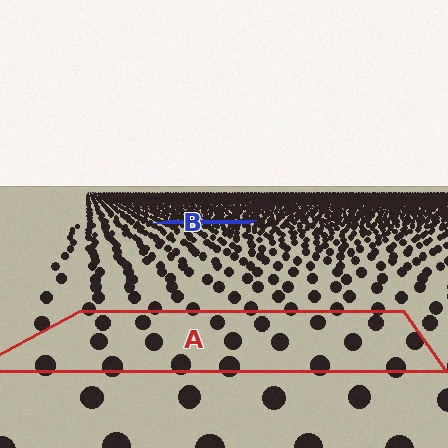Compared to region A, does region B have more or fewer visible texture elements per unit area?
Region B has more texture elements per unit area — they are packed more densely because it is farther away.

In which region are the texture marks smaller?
The texture marks are smaller in region B, because it is farther away.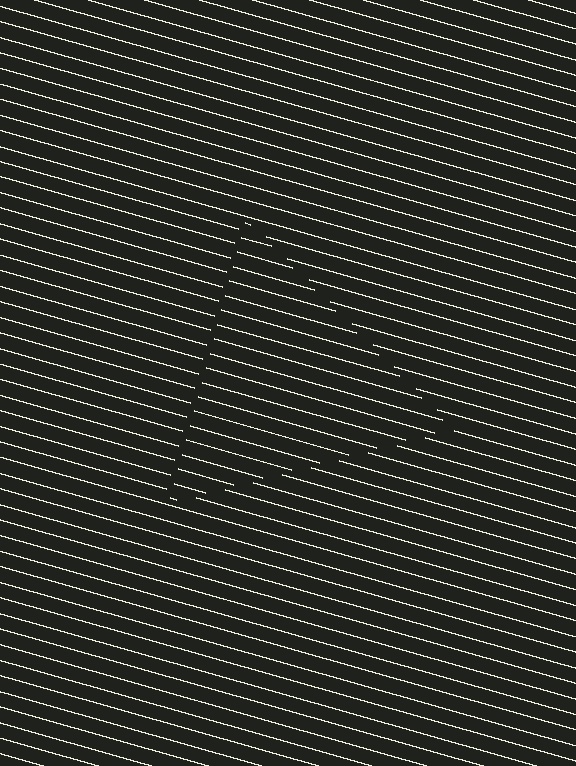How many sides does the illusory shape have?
3 sides — the line-ends trace a triangle.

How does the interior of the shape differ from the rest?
The interior of the shape contains the same grating, shifted by half a period — the contour is defined by the phase discontinuity where line-ends from the inner and outer gratings abut.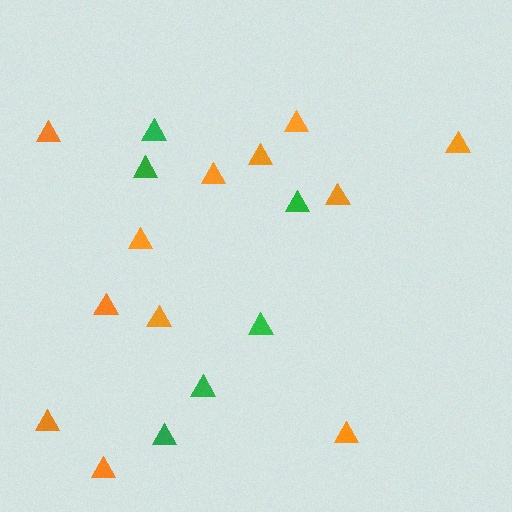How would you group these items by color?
There are 2 groups: one group of orange triangles (12) and one group of green triangles (6).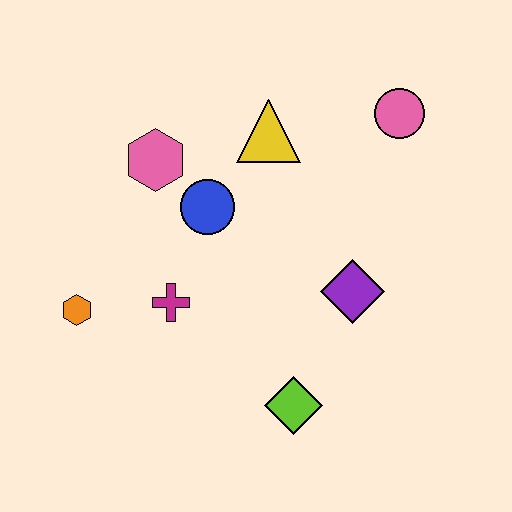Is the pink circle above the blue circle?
Yes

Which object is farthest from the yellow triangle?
The lime diamond is farthest from the yellow triangle.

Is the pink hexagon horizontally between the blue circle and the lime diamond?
No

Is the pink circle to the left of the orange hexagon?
No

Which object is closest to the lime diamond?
The purple diamond is closest to the lime diamond.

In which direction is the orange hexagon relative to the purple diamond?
The orange hexagon is to the left of the purple diamond.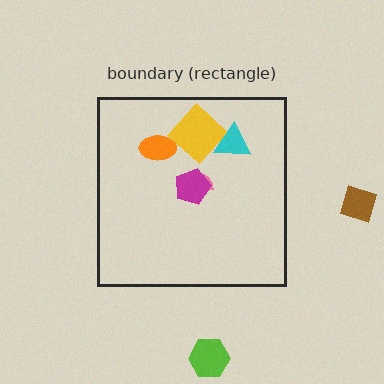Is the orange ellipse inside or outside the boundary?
Inside.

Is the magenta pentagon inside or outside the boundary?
Inside.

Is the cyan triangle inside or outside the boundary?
Inside.